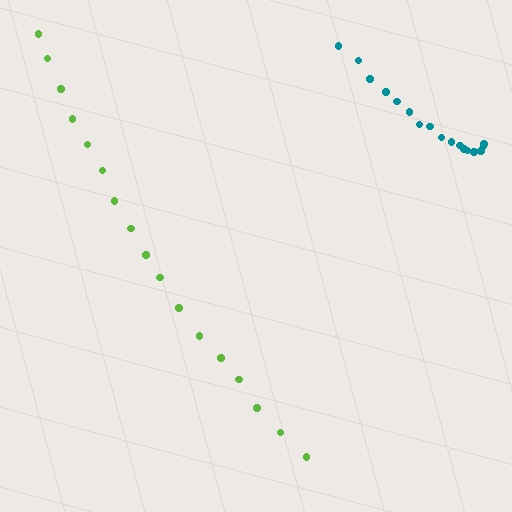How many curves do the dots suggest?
There are 2 distinct paths.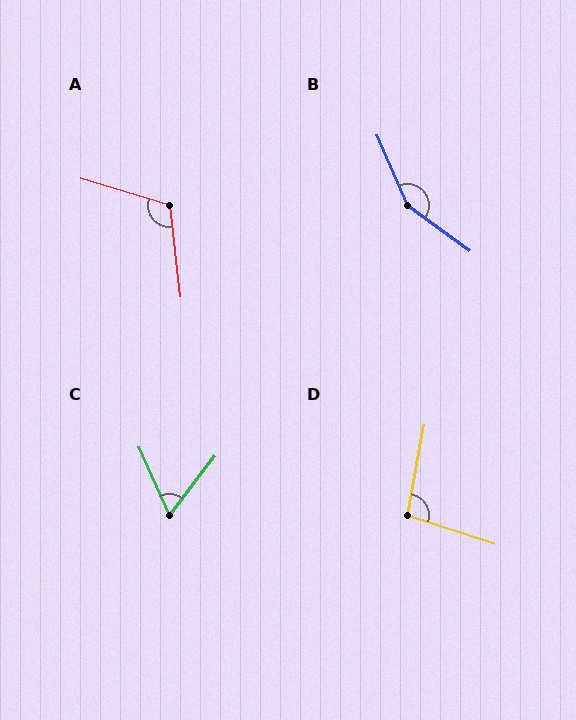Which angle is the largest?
B, at approximately 149 degrees.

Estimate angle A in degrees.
Approximately 113 degrees.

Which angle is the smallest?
C, at approximately 61 degrees.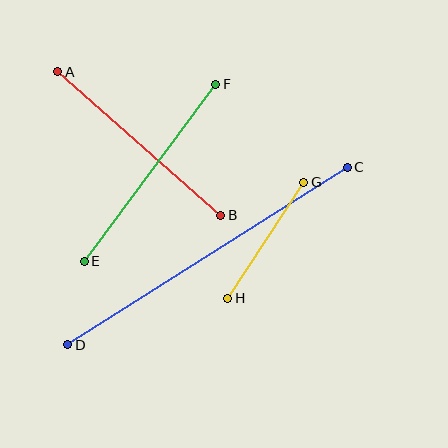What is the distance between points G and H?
The distance is approximately 139 pixels.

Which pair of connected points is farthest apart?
Points C and D are farthest apart.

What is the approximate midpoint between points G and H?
The midpoint is at approximately (266, 240) pixels.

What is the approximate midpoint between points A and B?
The midpoint is at approximately (139, 143) pixels.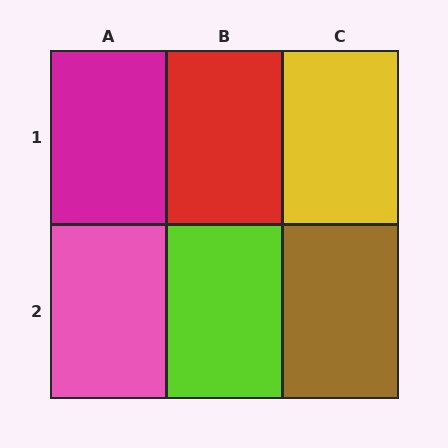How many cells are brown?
1 cell is brown.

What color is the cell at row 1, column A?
Magenta.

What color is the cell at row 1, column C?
Yellow.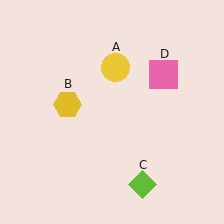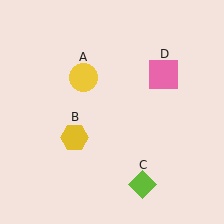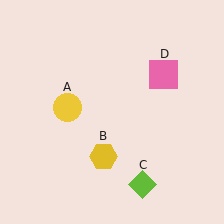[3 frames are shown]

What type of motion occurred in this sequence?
The yellow circle (object A), yellow hexagon (object B) rotated counterclockwise around the center of the scene.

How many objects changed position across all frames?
2 objects changed position: yellow circle (object A), yellow hexagon (object B).